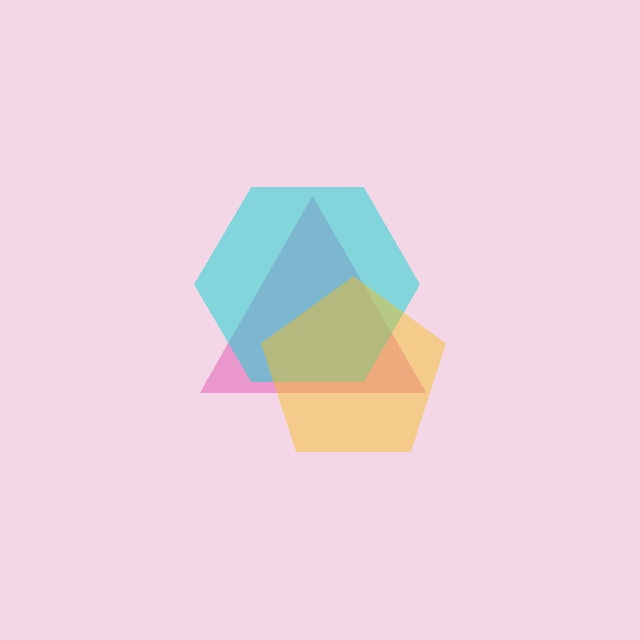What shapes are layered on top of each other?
The layered shapes are: a pink triangle, a cyan hexagon, a yellow pentagon.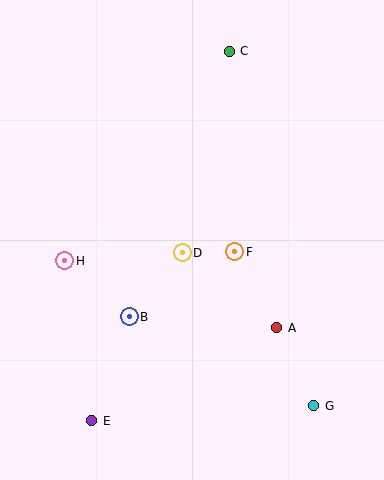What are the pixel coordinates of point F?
Point F is at (235, 252).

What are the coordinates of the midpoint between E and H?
The midpoint between E and H is at (78, 341).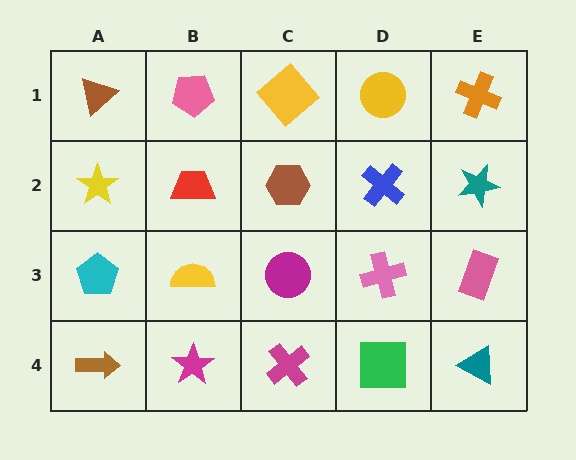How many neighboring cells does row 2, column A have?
3.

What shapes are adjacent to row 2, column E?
An orange cross (row 1, column E), a pink rectangle (row 3, column E), a blue cross (row 2, column D).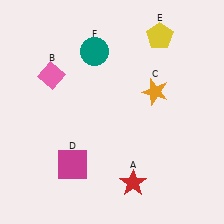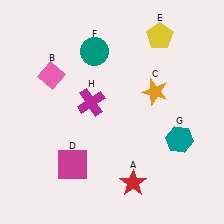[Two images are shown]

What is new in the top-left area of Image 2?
A magenta cross (H) was added in the top-left area of Image 2.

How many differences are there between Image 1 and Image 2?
There are 2 differences between the two images.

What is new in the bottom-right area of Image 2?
A teal hexagon (G) was added in the bottom-right area of Image 2.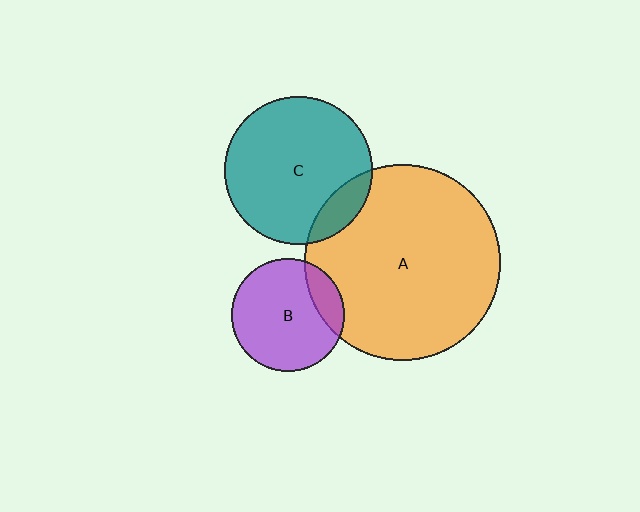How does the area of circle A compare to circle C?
Approximately 1.8 times.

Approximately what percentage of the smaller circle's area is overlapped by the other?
Approximately 15%.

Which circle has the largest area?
Circle A (orange).